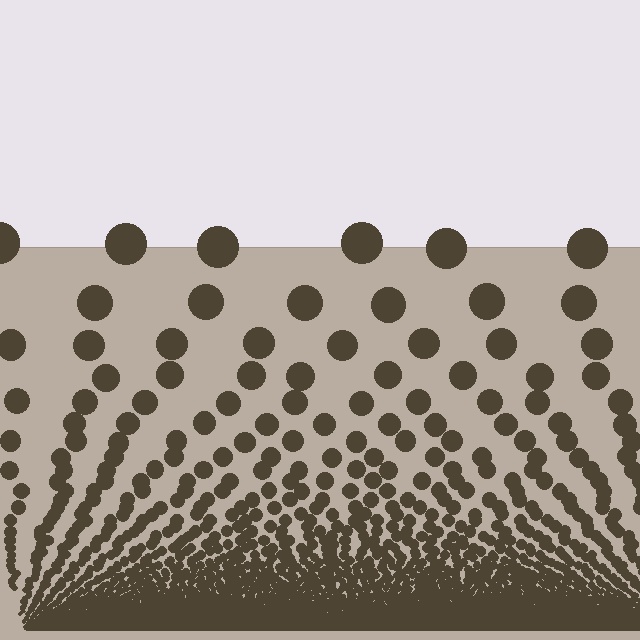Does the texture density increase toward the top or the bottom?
Density increases toward the bottom.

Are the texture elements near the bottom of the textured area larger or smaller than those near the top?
Smaller. The gradient is inverted — elements near the bottom are smaller and denser.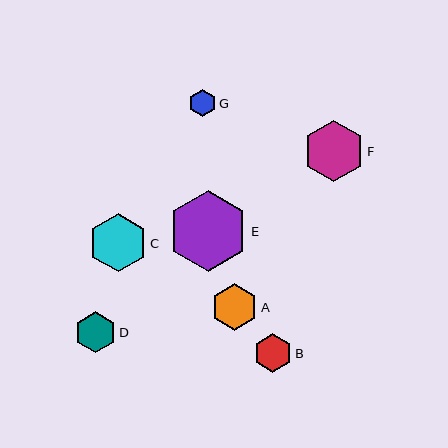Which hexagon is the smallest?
Hexagon G is the smallest with a size of approximately 27 pixels.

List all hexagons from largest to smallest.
From largest to smallest: E, F, C, A, D, B, G.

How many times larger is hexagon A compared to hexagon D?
Hexagon A is approximately 1.1 times the size of hexagon D.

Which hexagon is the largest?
Hexagon E is the largest with a size of approximately 81 pixels.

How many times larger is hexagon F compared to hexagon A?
Hexagon F is approximately 1.3 times the size of hexagon A.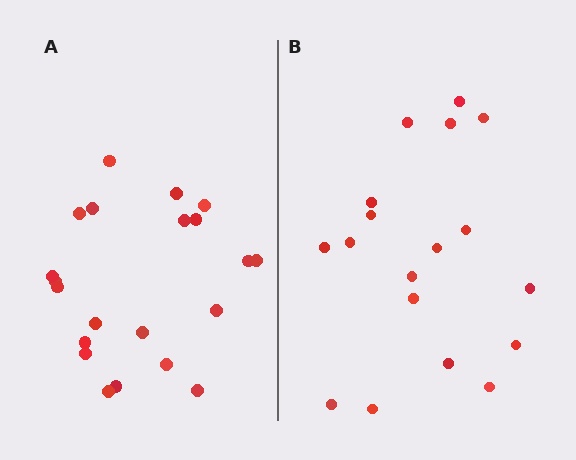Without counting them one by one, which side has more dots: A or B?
Region A (the left region) has more dots.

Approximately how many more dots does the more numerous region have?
Region A has just a few more — roughly 2 or 3 more dots than region B.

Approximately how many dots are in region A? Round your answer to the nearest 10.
About 20 dots. (The exact count is 21, which rounds to 20.)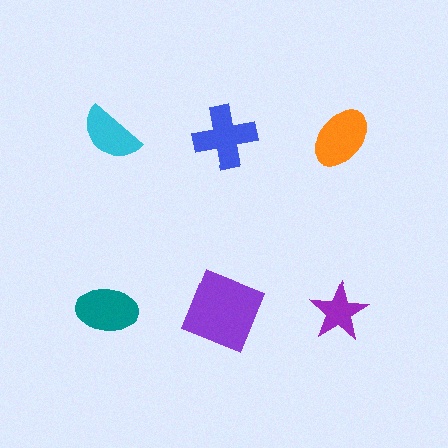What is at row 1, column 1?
A cyan semicircle.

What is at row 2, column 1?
A teal ellipse.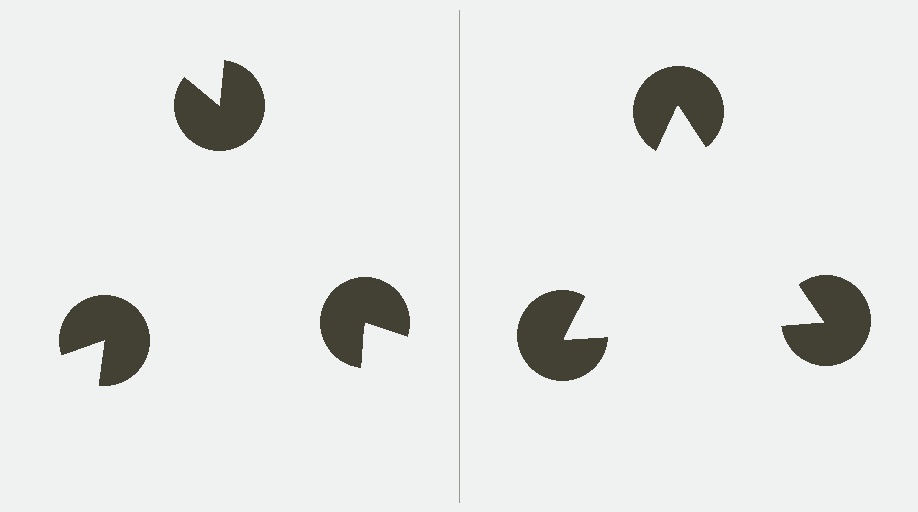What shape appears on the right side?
An illusory triangle.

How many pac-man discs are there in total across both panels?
6 — 3 on each side.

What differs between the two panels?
The pac-man discs are positioned identically on both sides; only the wedge orientations differ. On the right they align to a triangle; on the left they are misaligned.